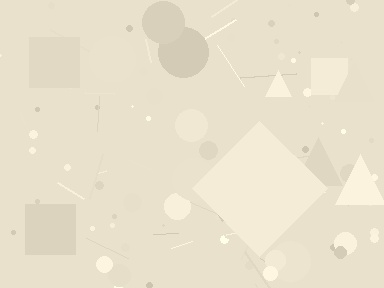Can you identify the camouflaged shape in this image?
The camouflaged shape is a diamond.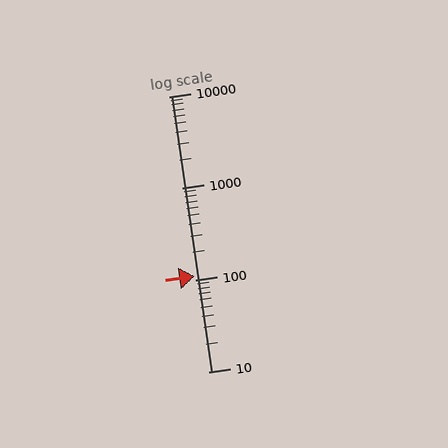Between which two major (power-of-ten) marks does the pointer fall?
The pointer is between 100 and 1000.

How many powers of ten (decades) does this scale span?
The scale spans 3 decades, from 10 to 10000.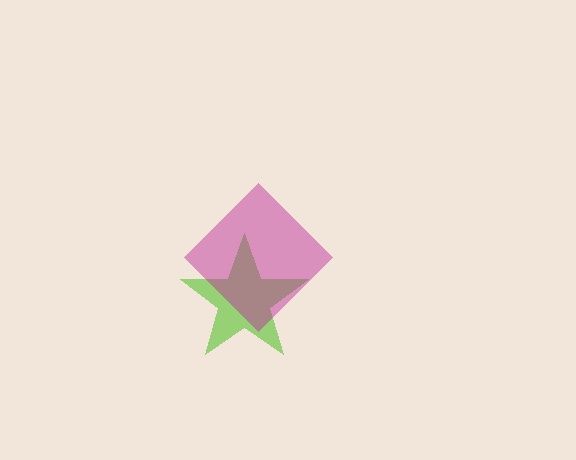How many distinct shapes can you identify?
There are 2 distinct shapes: a lime star, a magenta diamond.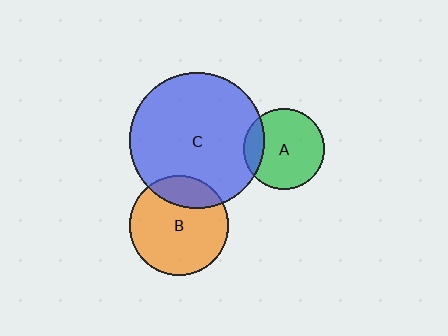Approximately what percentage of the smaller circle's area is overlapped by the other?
Approximately 20%.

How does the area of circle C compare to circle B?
Approximately 1.9 times.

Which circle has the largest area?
Circle C (blue).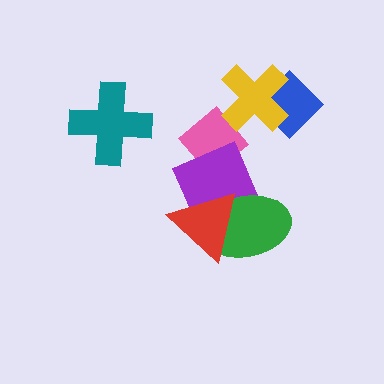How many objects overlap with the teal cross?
0 objects overlap with the teal cross.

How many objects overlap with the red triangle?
2 objects overlap with the red triangle.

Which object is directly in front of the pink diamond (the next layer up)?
The purple diamond is directly in front of the pink diamond.